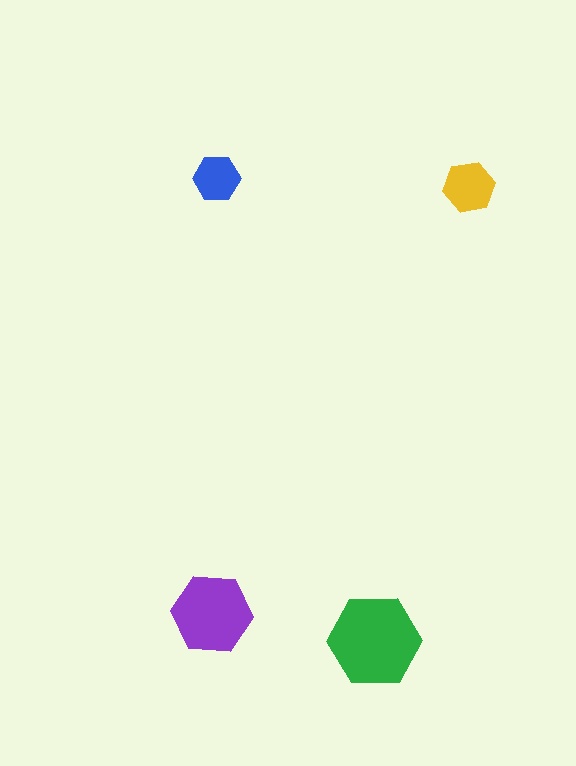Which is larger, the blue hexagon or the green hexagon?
The green one.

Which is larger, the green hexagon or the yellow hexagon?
The green one.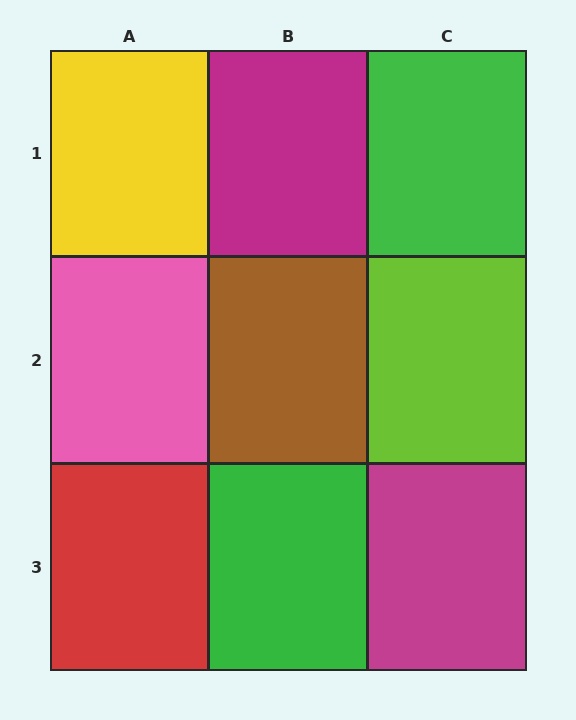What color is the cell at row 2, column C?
Lime.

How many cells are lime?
1 cell is lime.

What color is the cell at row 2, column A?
Pink.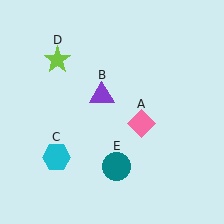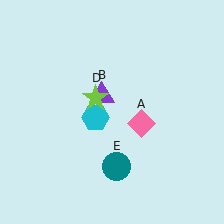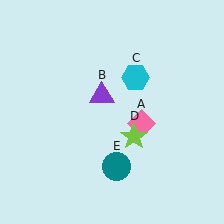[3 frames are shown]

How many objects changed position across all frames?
2 objects changed position: cyan hexagon (object C), lime star (object D).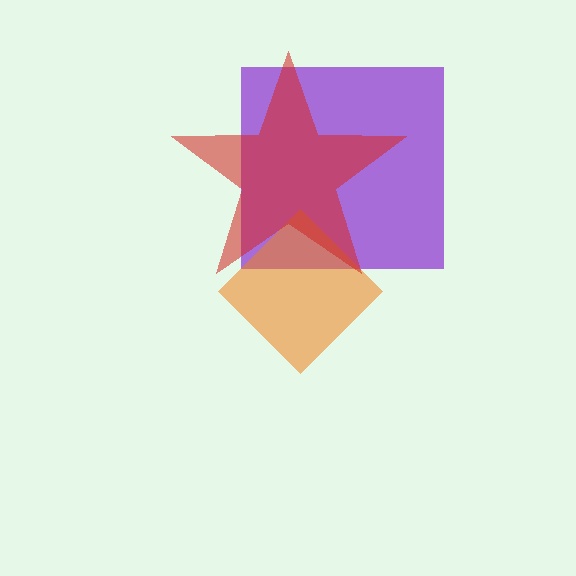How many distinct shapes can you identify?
There are 3 distinct shapes: a purple square, an orange diamond, a red star.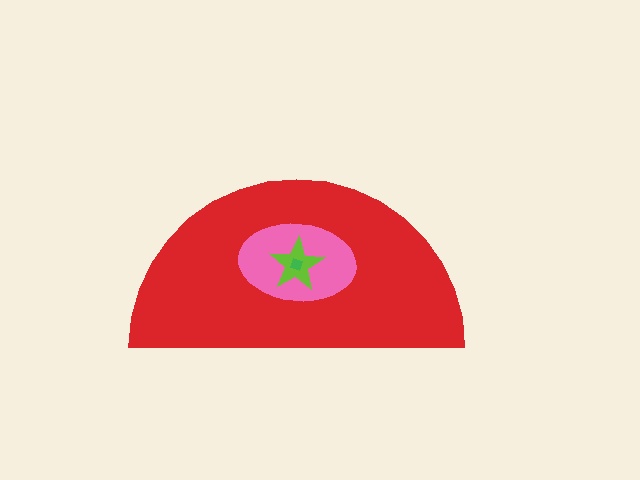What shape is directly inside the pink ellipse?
The lime star.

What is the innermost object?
The green diamond.